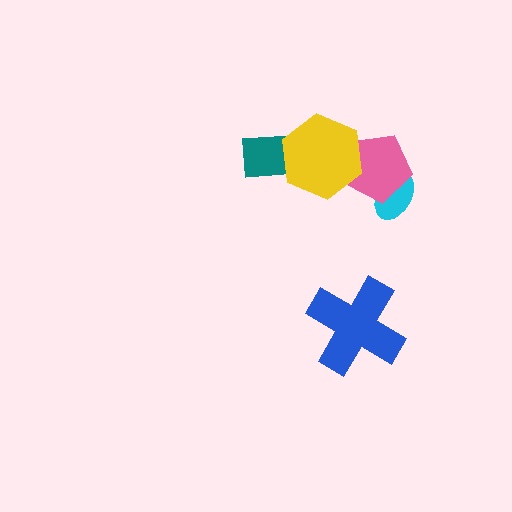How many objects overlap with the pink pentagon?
2 objects overlap with the pink pentagon.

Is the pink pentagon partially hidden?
Yes, it is partially covered by another shape.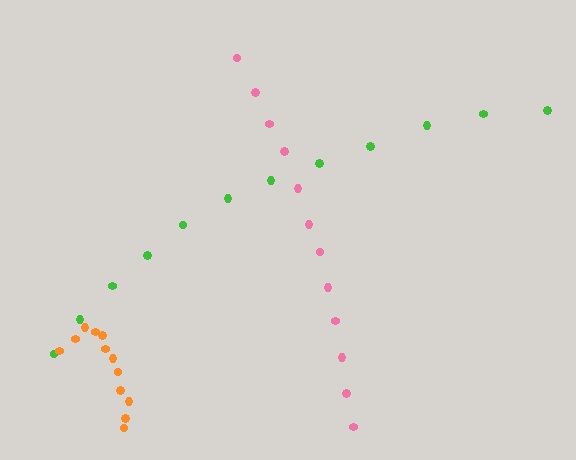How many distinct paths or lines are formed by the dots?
There are 3 distinct paths.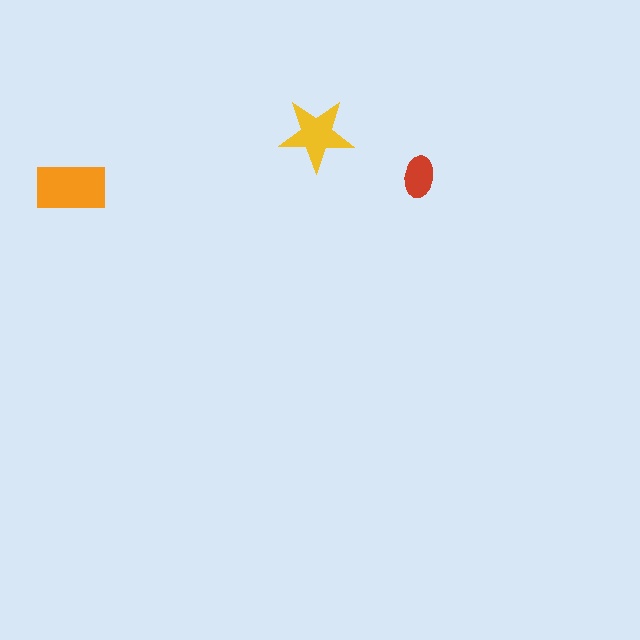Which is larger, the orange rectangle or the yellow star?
The orange rectangle.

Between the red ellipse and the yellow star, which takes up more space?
The yellow star.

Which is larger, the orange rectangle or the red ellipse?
The orange rectangle.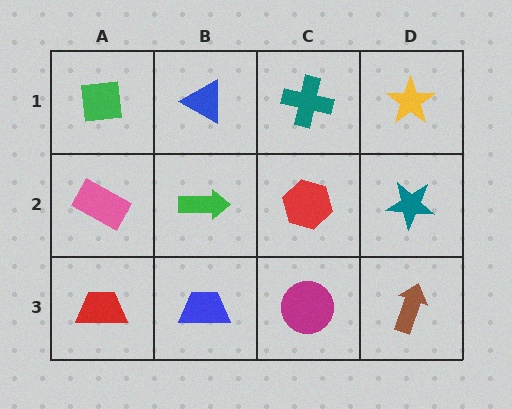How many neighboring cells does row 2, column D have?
3.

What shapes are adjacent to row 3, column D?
A teal star (row 2, column D), a magenta circle (row 3, column C).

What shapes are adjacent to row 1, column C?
A red hexagon (row 2, column C), a blue triangle (row 1, column B), a yellow star (row 1, column D).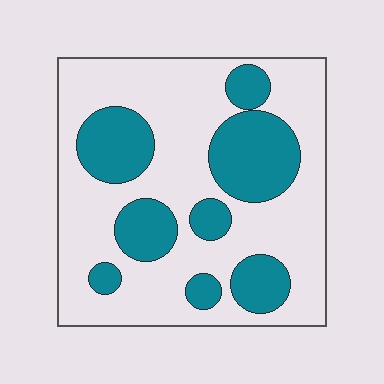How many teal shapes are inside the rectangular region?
8.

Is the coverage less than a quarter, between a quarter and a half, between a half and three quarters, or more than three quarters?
Between a quarter and a half.